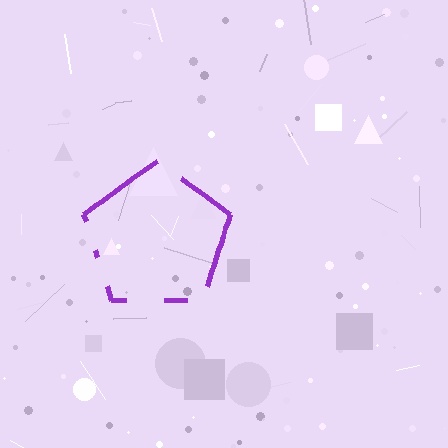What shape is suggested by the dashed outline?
The dashed outline suggests a pentagon.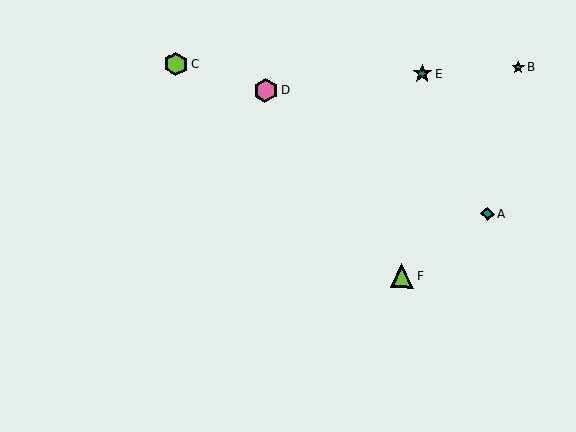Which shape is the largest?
The lime hexagon (labeled C) is the largest.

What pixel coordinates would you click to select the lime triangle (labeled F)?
Click at (402, 276) to select the lime triangle F.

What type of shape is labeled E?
Shape E is a teal star.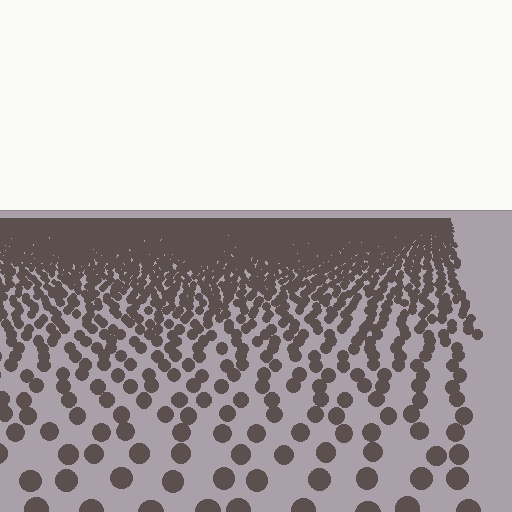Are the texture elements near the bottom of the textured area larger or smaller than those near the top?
Larger. Near the bottom, elements are closer to the viewer and appear at a bigger on-screen size.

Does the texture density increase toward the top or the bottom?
Density increases toward the top.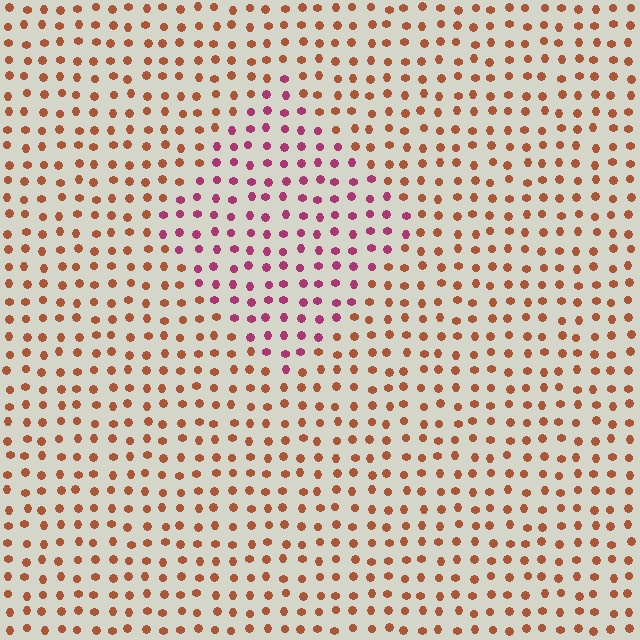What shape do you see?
I see a diamond.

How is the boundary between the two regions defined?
The boundary is defined purely by a slight shift in hue (about 47 degrees). Spacing, size, and orientation are identical on both sides.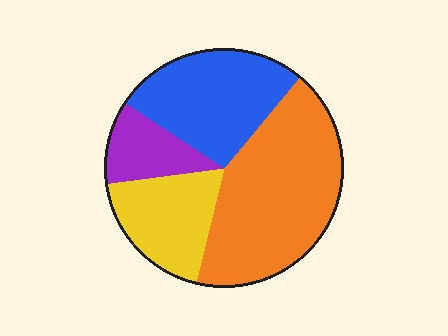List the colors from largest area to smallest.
From largest to smallest: orange, blue, yellow, purple.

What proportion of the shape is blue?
Blue takes up about one quarter (1/4) of the shape.